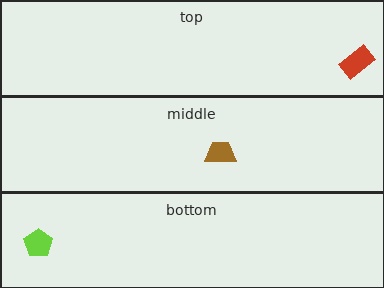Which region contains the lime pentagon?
The bottom region.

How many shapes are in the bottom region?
1.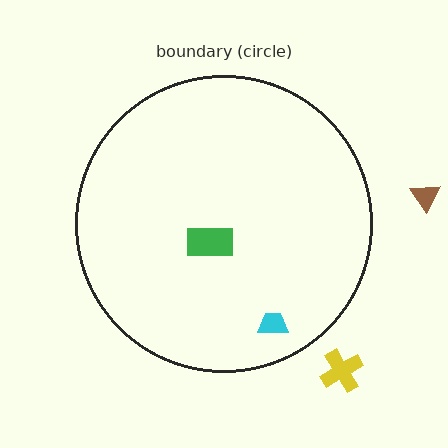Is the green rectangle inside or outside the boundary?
Inside.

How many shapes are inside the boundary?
2 inside, 2 outside.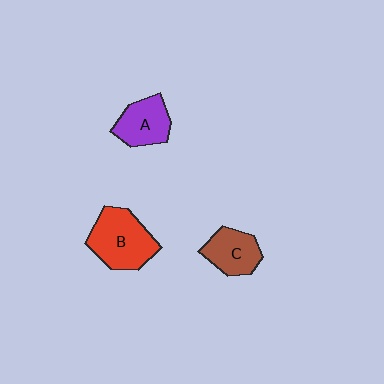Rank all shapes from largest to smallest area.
From largest to smallest: B (red), A (purple), C (brown).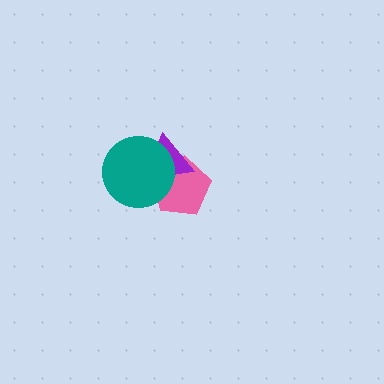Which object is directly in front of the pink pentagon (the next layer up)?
The purple triangle is directly in front of the pink pentagon.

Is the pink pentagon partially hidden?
Yes, it is partially covered by another shape.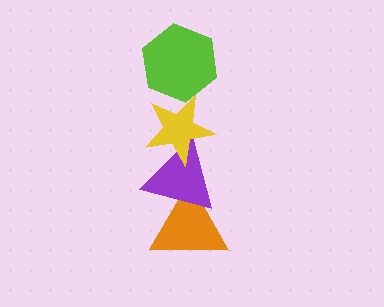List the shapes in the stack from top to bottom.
From top to bottom: the lime hexagon, the yellow star, the purple triangle, the orange triangle.